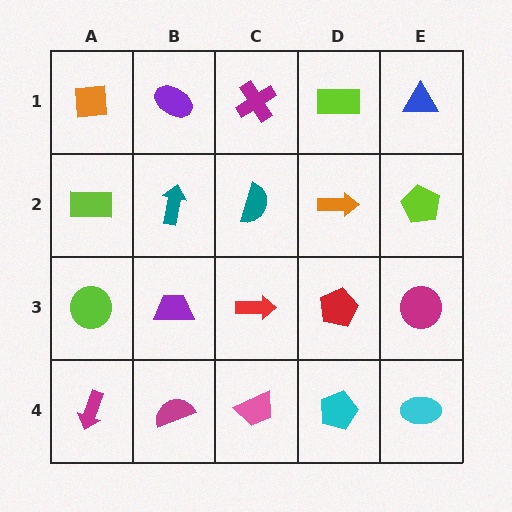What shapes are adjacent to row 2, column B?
A purple ellipse (row 1, column B), a purple trapezoid (row 3, column B), a lime rectangle (row 2, column A), a teal semicircle (row 2, column C).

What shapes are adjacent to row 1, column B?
A teal arrow (row 2, column B), an orange square (row 1, column A), a magenta cross (row 1, column C).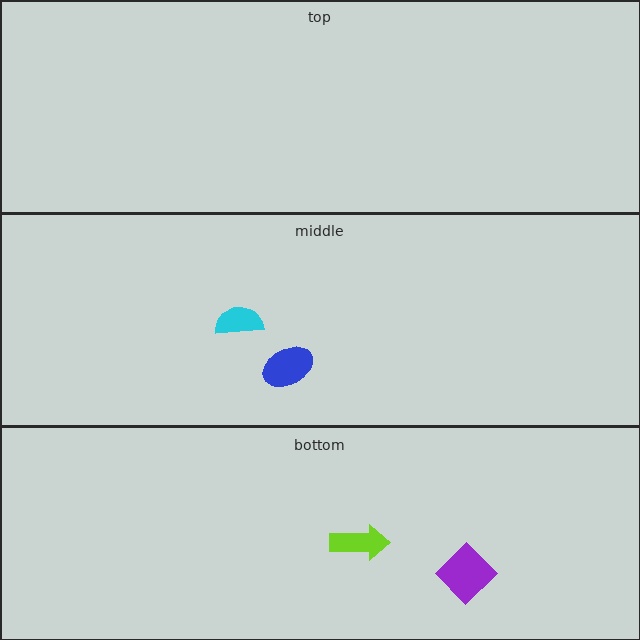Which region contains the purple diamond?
The bottom region.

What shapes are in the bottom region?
The lime arrow, the purple diamond.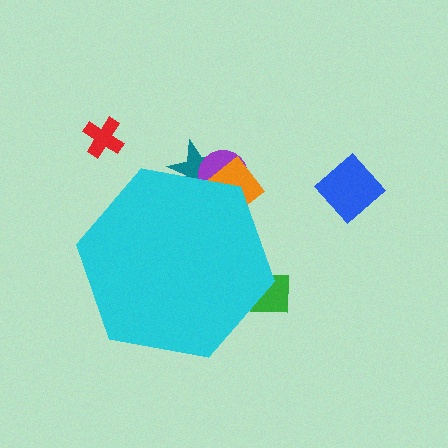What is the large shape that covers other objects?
A cyan hexagon.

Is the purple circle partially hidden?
Yes, the purple circle is partially hidden behind the cyan hexagon.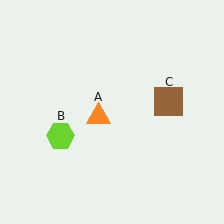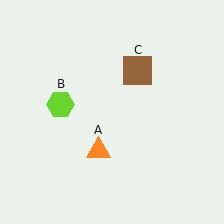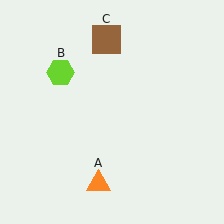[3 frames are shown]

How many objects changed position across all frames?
3 objects changed position: orange triangle (object A), lime hexagon (object B), brown square (object C).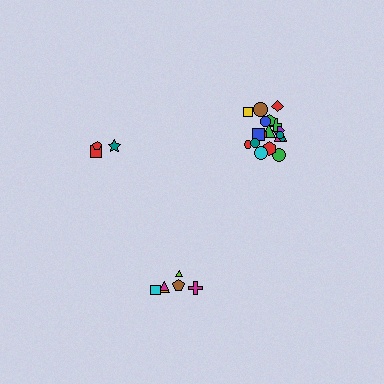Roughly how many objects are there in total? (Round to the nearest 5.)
Roughly 25 objects in total.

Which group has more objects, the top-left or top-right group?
The top-right group.